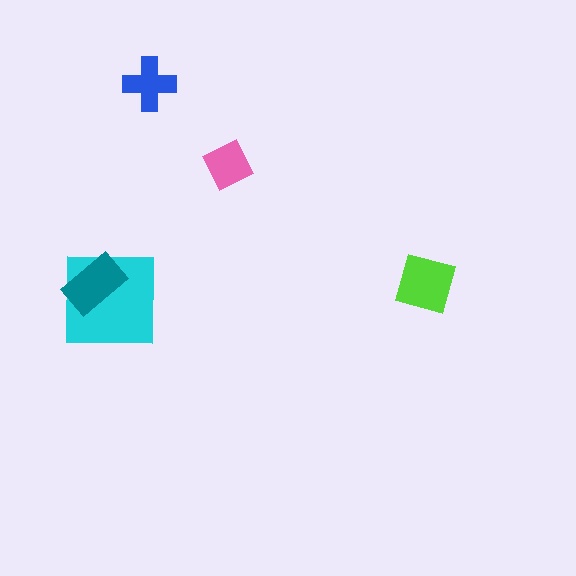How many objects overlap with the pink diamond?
0 objects overlap with the pink diamond.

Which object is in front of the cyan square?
The teal rectangle is in front of the cyan square.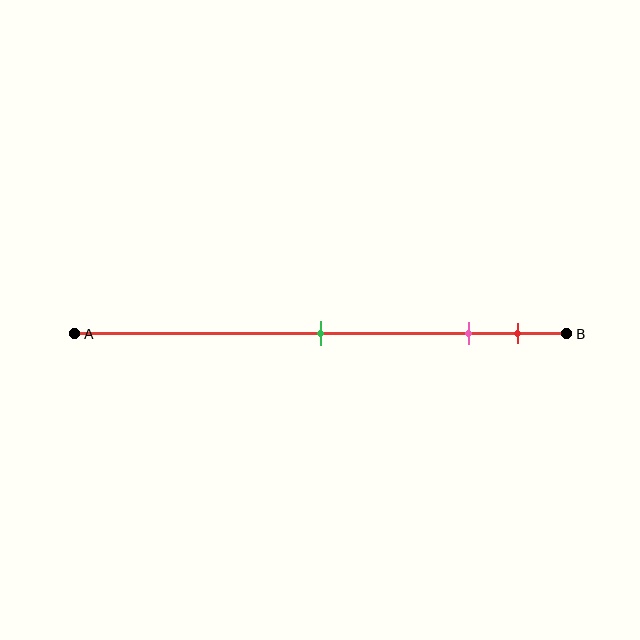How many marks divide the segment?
There are 3 marks dividing the segment.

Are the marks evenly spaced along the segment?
No, the marks are not evenly spaced.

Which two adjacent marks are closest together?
The pink and red marks are the closest adjacent pair.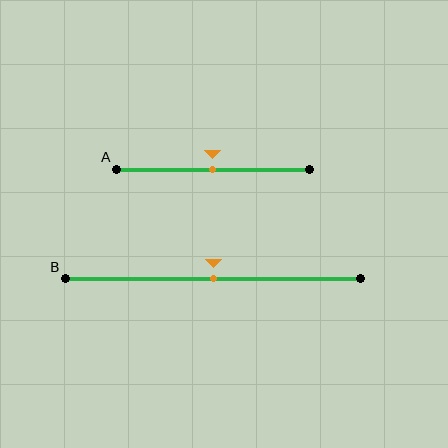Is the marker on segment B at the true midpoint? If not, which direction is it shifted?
Yes, the marker on segment B is at the true midpoint.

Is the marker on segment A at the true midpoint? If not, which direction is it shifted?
Yes, the marker on segment A is at the true midpoint.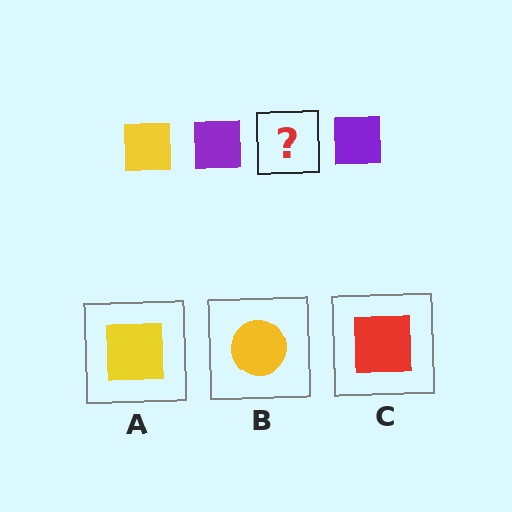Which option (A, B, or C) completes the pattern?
A.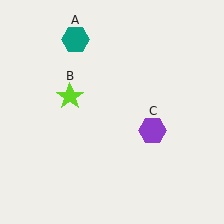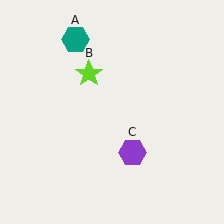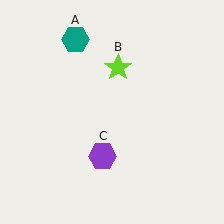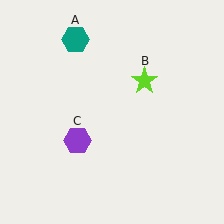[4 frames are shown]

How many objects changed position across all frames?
2 objects changed position: lime star (object B), purple hexagon (object C).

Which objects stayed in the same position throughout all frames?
Teal hexagon (object A) remained stationary.